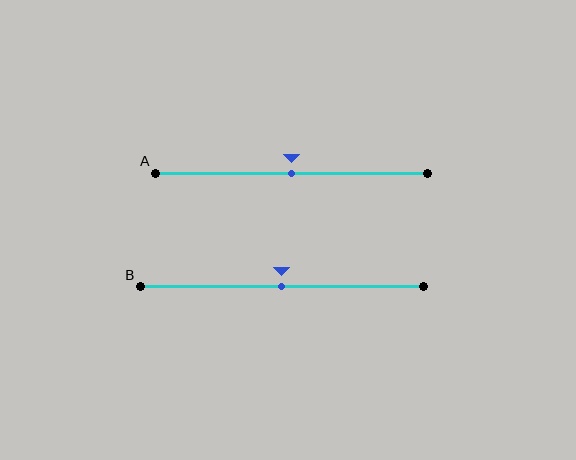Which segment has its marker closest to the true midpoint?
Segment A has its marker closest to the true midpoint.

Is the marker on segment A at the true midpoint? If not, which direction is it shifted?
Yes, the marker on segment A is at the true midpoint.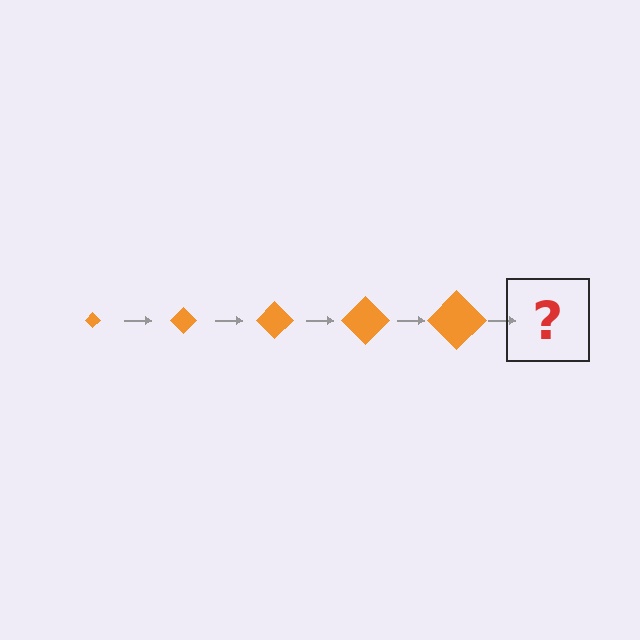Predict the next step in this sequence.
The next step is an orange diamond, larger than the previous one.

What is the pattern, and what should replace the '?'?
The pattern is that the diamond gets progressively larger each step. The '?' should be an orange diamond, larger than the previous one.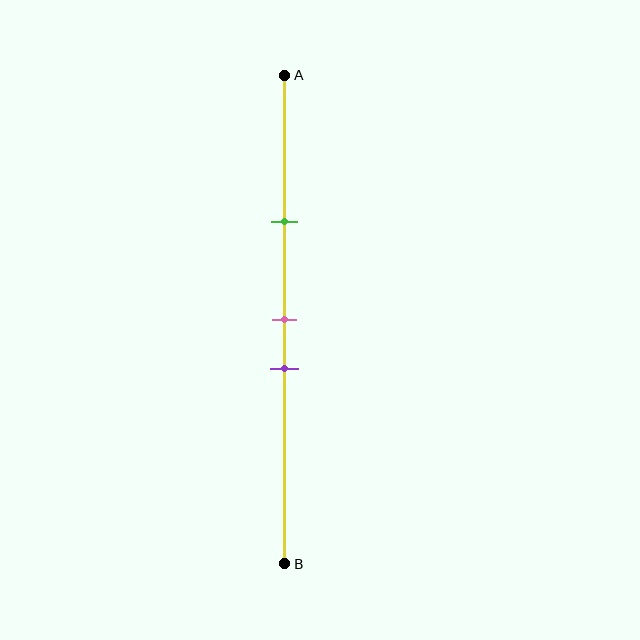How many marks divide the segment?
There are 3 marks dividing the segment.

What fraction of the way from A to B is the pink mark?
The pink mark is approximately 50% (0.5) of the way from A to B.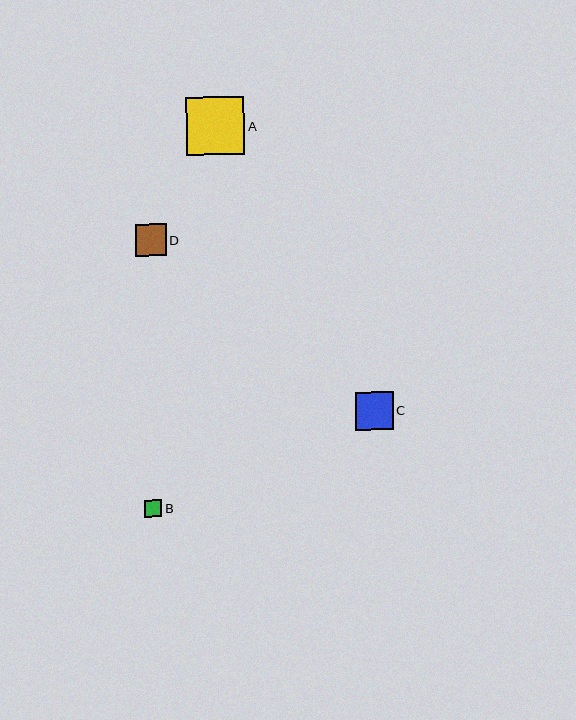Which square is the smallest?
Square B is the smallest with a size of approximately 17 pixels.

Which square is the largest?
Square A is the largest with a size of approximately 58 pixels.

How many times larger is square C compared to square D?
Square C is approximately 1.2 times the size of square D.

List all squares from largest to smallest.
From largest to smallest: A, C, D, B.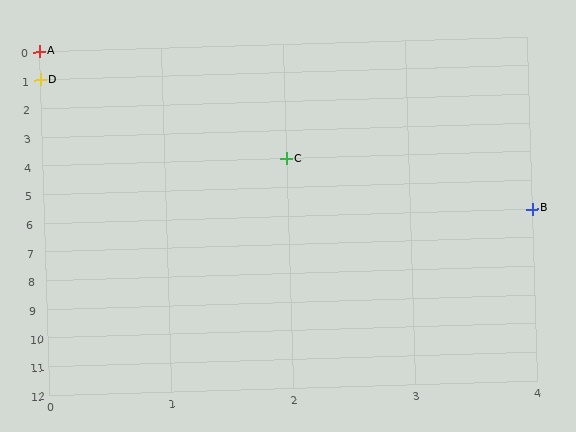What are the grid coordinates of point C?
Point C is at grid coordinates (2, 4).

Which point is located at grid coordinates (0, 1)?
Point D is at (0, 1).